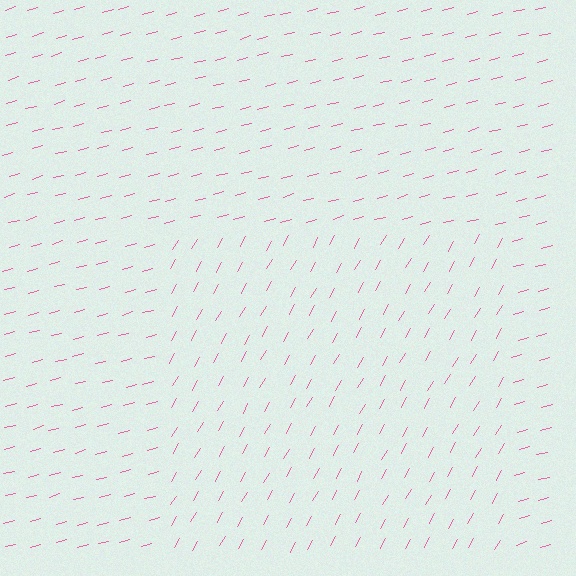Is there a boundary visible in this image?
Yes, there is a texture boundary formed by a change in line orientation.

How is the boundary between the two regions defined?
The boundary is defined purely by a change in line orientation (approximately 45 degrees difference). All lines are the same color and thickness.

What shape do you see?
I see a rectangle.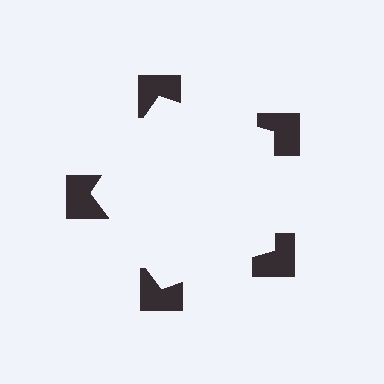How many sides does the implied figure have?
5 sides.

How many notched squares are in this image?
There are 5 — one at each vertex of the illusory pentagon.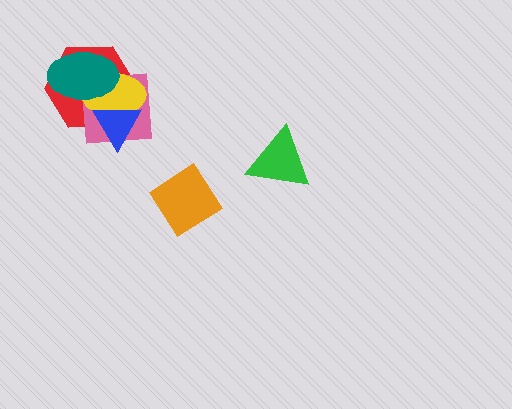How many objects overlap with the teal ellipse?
3 objects overlap with the teal ellipse.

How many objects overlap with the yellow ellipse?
4 objects overlap with the yellow ellipse.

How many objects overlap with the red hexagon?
4 objects overlap with the red hexagon.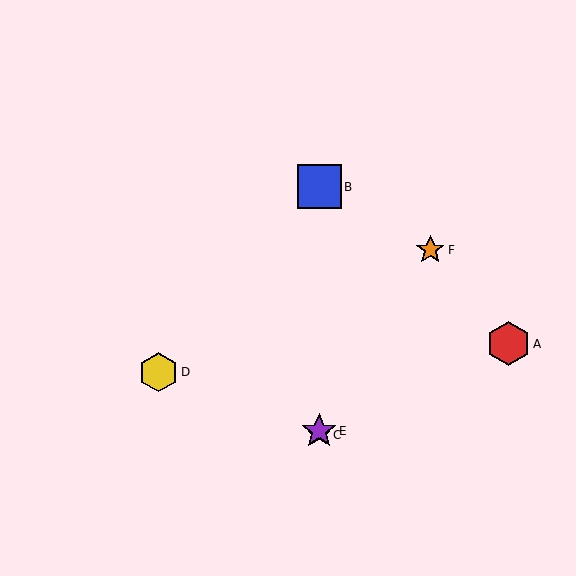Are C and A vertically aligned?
No, C is at x≈319 and A is at x≈509.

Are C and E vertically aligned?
Yes, both are at x≈319.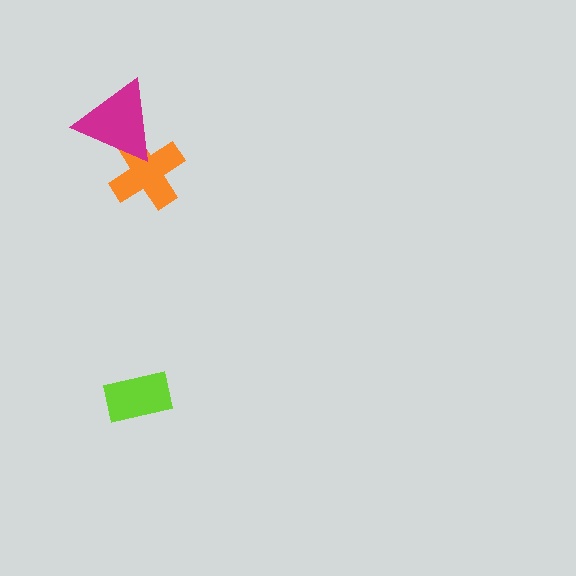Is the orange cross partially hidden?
Yes, it is partially covered by another shape.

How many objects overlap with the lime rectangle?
0 objects overlap with the lime rectangle.